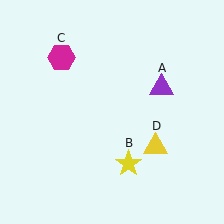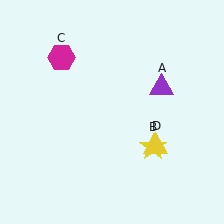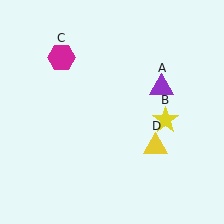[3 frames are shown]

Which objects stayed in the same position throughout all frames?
Purple triangle (object A) and magenta hexagon (object C) and yellow triangle (object D) remained stationary.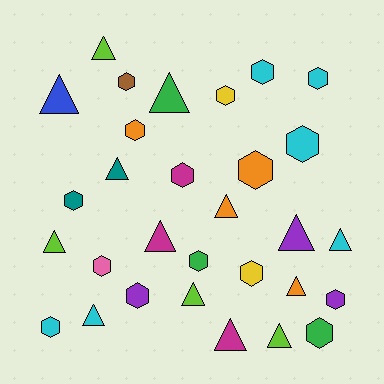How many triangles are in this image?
There are 14 triangles.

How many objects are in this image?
There are 30 objects.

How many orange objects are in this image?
There are 4 orange objects.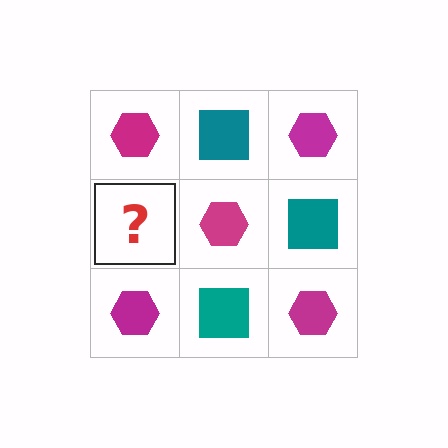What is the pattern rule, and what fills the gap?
The rule is that it alternates magenta hexagon and teal square in a checkerboard pattern. The gap should be filled with a teal square.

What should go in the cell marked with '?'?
The missing cell should contain a teal square.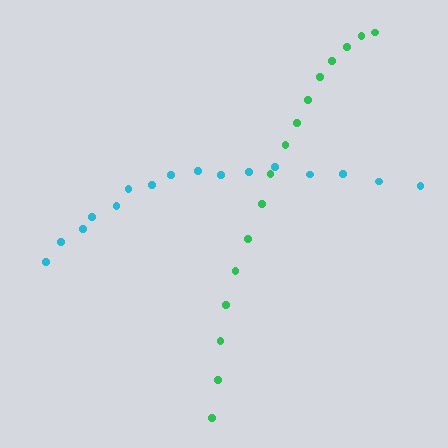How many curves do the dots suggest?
There are 2 distinct paths.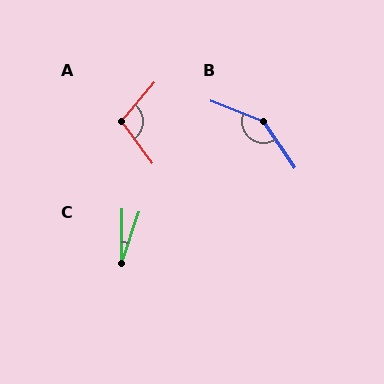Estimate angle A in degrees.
Approximately 103 degrees.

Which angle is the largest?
B, at approximately 145 degrees.